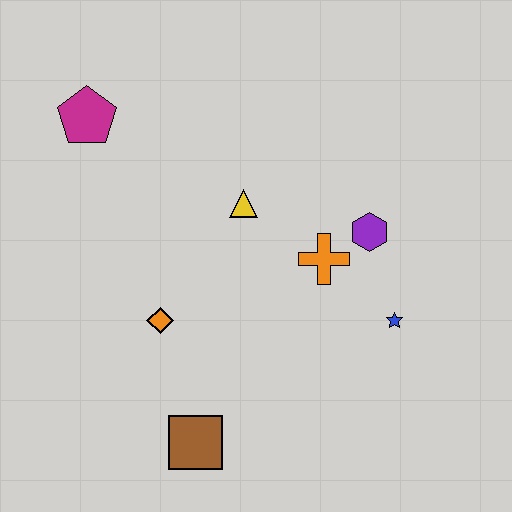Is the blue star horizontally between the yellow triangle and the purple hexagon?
No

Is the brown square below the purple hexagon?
Yes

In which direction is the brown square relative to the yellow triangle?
The brown square is below the yellow triangle.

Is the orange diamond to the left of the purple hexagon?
Yes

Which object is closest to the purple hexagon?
The orange cross is closest to the purple hexagon.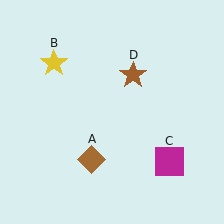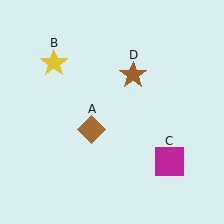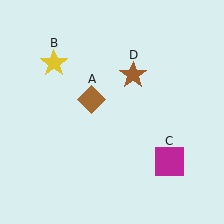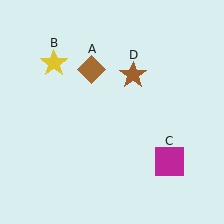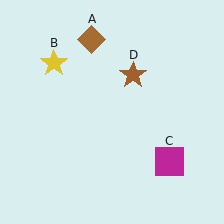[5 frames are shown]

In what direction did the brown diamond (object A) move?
The brown diamond (object A) moved up.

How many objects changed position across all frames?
1 object changed position: brown diamond (object A).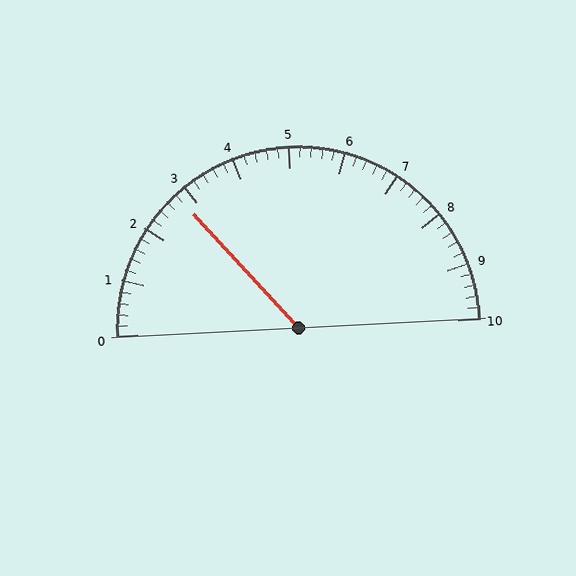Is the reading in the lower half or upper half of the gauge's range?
The reading is in the lower half of the range (0 to 10).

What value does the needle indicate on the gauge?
The needle indicates approximately 2.8.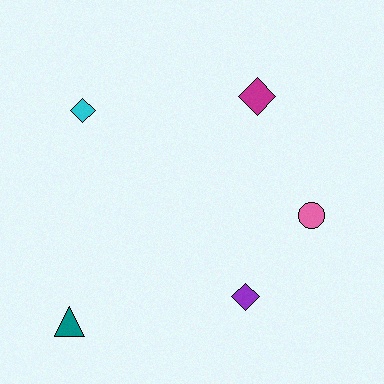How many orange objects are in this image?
There are no orange objects.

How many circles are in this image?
There is 1 circle.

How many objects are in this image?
There are 5 objects.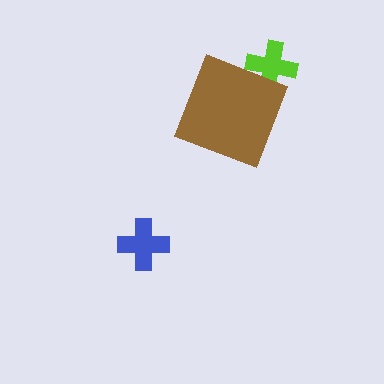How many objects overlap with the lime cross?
1 object overlaps with the lime cross.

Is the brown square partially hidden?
No, no other shape covers it.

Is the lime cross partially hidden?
Yes, it is partially covered by another shape.